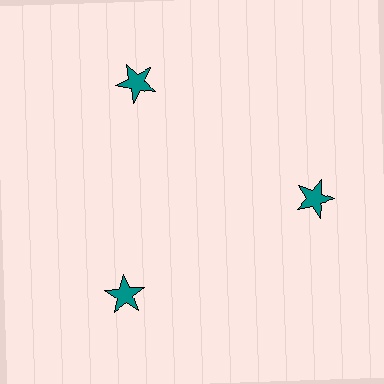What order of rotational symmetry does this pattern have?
This pattern has 3-fold rotational symmetry.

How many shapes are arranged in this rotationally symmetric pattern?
There are 3 shapes, arranged in 3 groups of 1.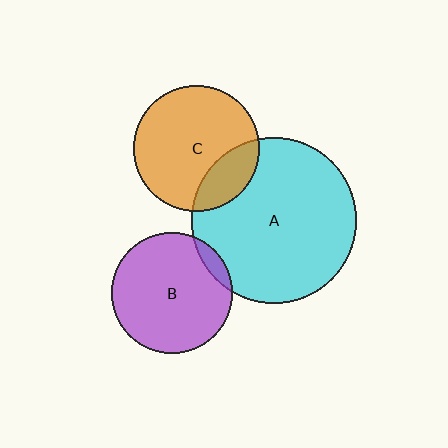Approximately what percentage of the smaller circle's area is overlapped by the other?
Approximately 20%.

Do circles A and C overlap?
Yes.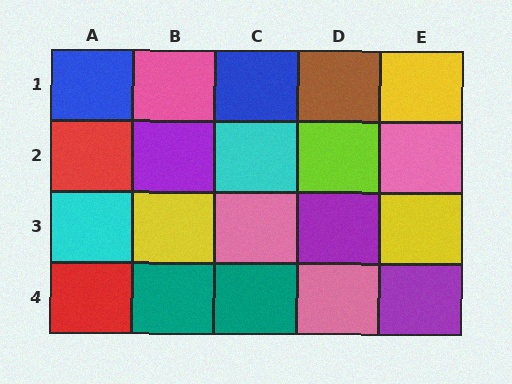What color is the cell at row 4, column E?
Purple.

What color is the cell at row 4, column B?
Teal.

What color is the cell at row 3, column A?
Cyan.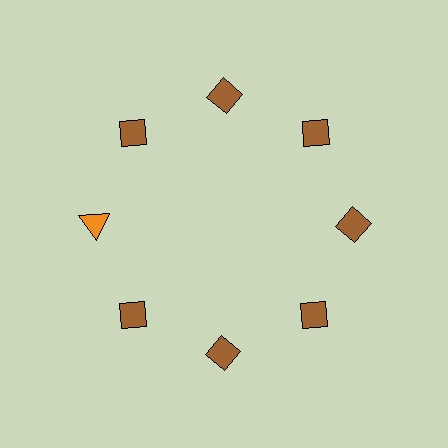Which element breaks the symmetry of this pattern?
The orange triangle at roughly the 9 o'clock position breaks the symmetry. All other shapes are brown diamonds.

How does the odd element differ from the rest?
It differs in both color (orange instead of brown) and shape (triangle instead of diamond).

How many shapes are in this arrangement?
There are 8 shapes arranged in a ring pattern.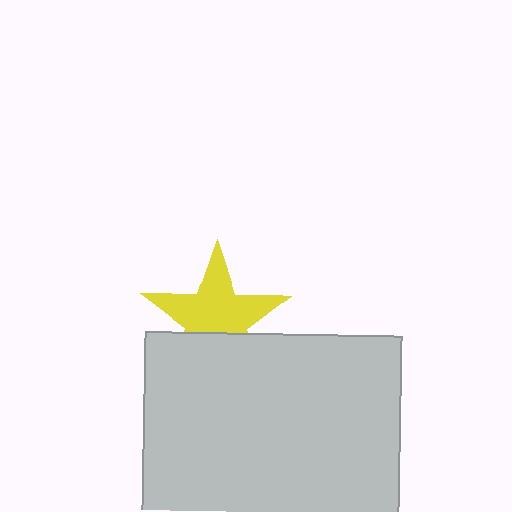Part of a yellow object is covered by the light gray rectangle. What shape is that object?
It is a star.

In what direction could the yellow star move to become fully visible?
The yellow star could move up. That would shift it out from behind the light gray rectangle entirely.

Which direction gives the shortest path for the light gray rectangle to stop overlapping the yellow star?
Moving down gives the shortest separation.